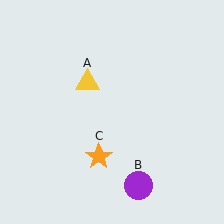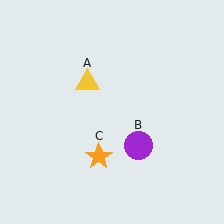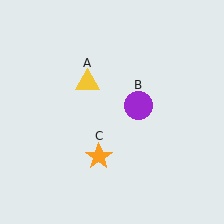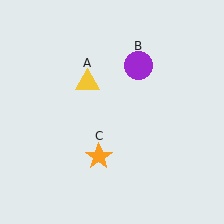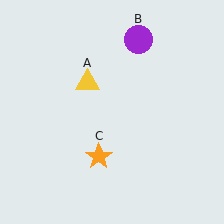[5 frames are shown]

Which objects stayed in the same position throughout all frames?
Yellow triangle (object A) and orange star (object C) remained stationary.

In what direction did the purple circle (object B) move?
The purple circle (object B) moved up.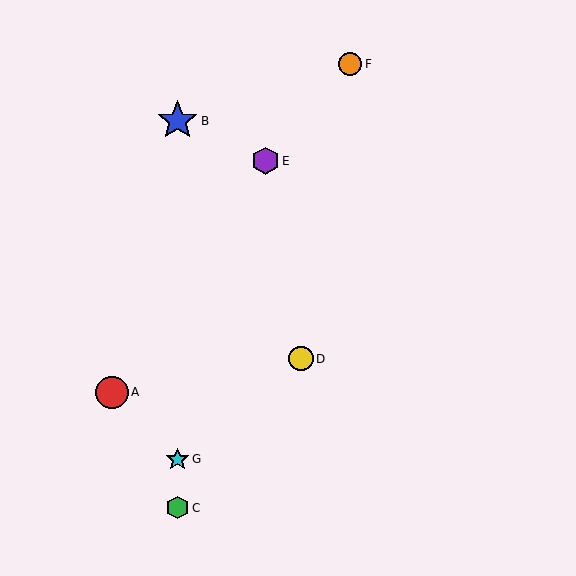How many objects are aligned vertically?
3 objects (B, C, G) are aligned vertically.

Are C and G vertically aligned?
Yes, both are at x≈178.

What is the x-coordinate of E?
Object E is at x≈265.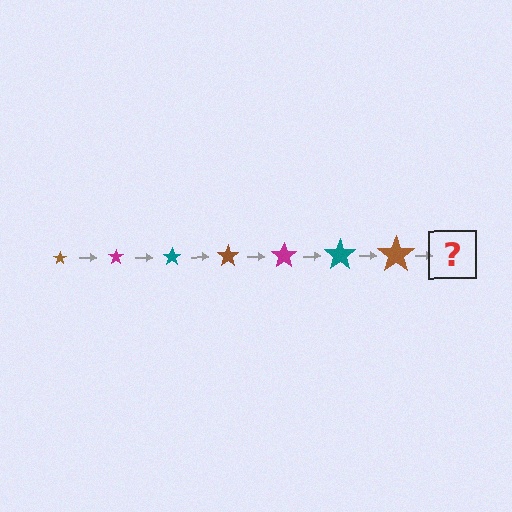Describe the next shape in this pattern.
It should be a magenta star, larger than the previous one.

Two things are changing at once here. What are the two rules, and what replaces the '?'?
The two rules are that the star grows larger each step and the color cycles through brown, magenta, and teal. The '?' should be a magenta star, larger than the previous one.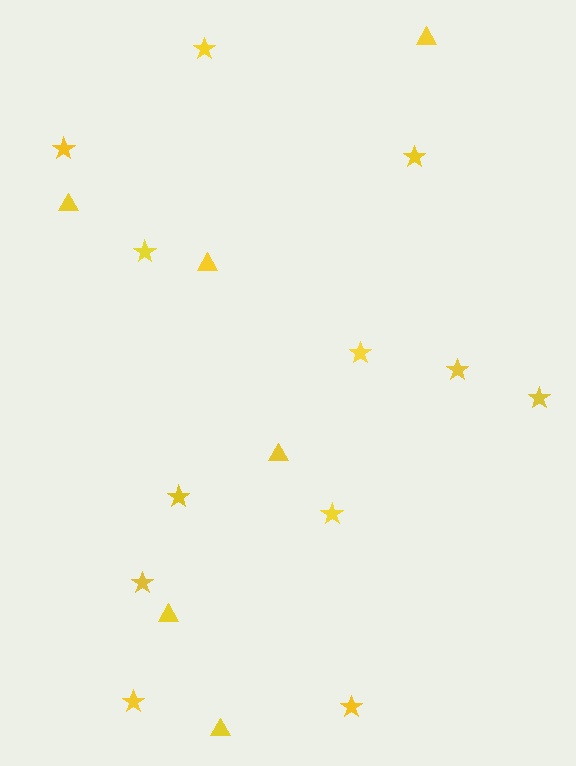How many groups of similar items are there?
There are 2 groups: one group of stars (12) and one group of triangles (6).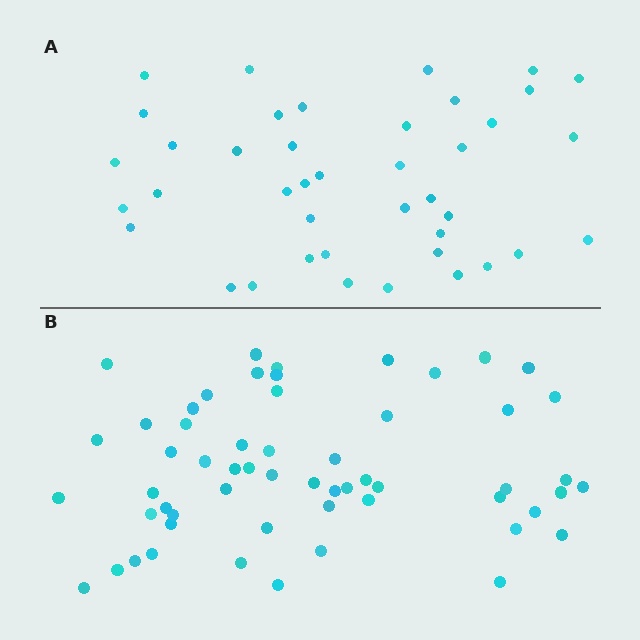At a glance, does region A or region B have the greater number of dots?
Region B (the bottom region) has more dots.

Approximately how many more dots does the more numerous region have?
Region B has approximately 15 more dots than region A.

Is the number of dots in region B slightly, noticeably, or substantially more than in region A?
Region B has noticeably more, but not dramatically so. The ratio is roughly 1.4 to 1.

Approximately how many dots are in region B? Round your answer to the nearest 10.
About 60 dots. (The exact count is 57, which rounds to 60.)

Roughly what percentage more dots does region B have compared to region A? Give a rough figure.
About 40% more.